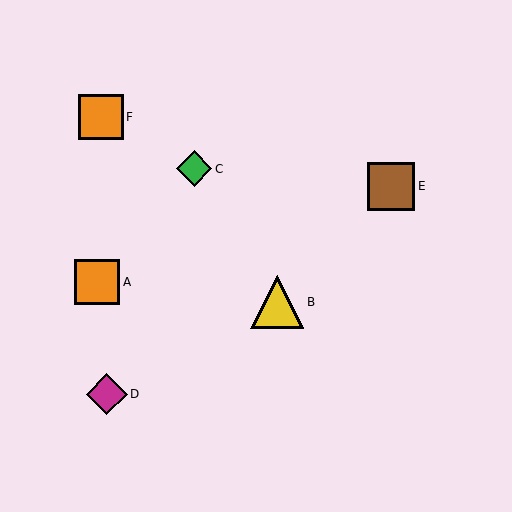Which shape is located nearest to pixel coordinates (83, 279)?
The orange square (labeled A) at (97, 282) is nearest to that location.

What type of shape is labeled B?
Shape B is a yellow triangle.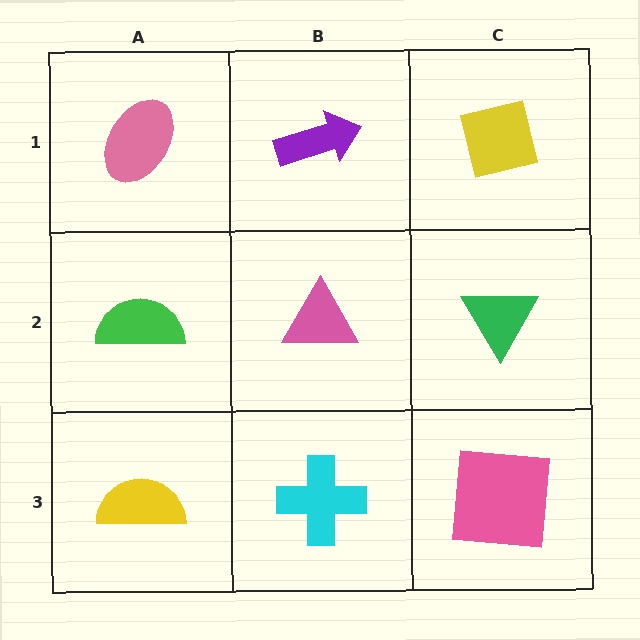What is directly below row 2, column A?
A yellow semicircle.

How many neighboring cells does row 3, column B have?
3.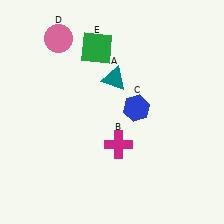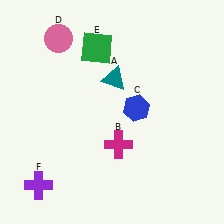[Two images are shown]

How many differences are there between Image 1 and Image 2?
There is 1 difference between the two images.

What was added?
A purple cross (F) was added in Image 2.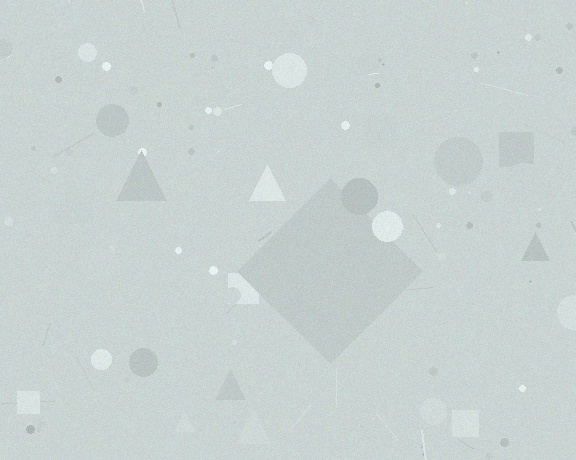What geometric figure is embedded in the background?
A diamond is embedded in the background.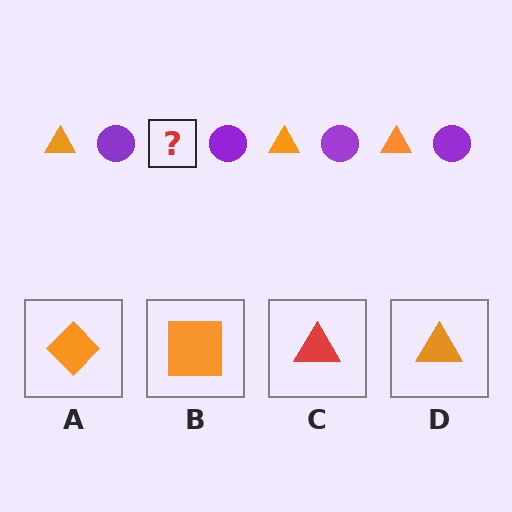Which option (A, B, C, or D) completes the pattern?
D.